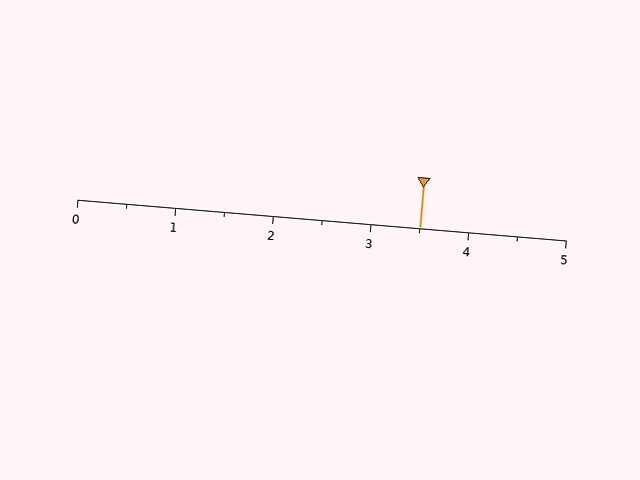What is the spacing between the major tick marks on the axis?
The major ticks are spaced 1 apart.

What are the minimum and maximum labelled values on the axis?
The axis runs from 0 to 5.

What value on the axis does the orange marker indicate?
The marker indicates approximately 3.5.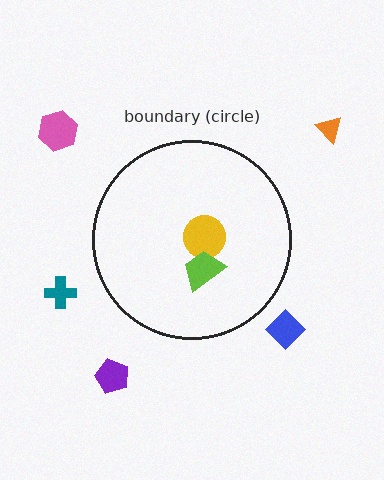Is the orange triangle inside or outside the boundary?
Outside.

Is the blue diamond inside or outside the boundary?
Outside.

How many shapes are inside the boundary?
2 inside, 5 outside.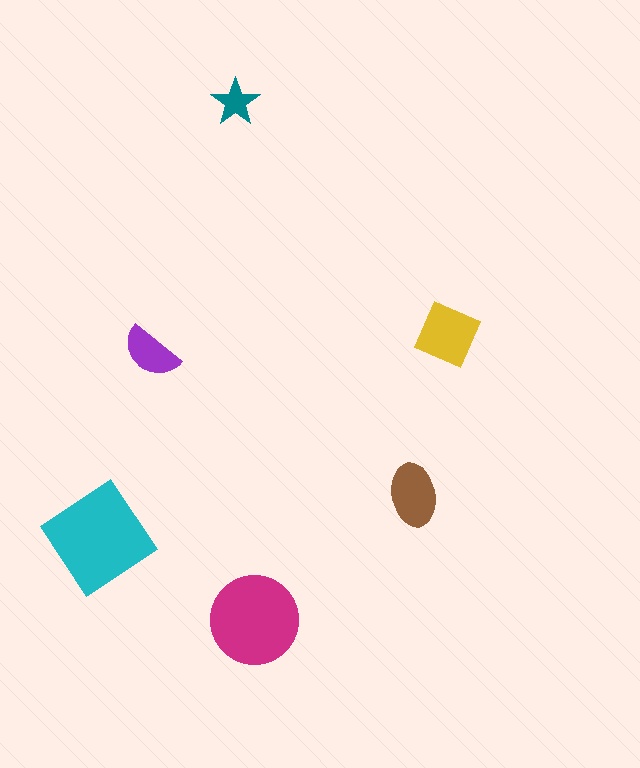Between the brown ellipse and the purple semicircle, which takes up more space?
The brown ellipse.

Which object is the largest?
The cyan diamond.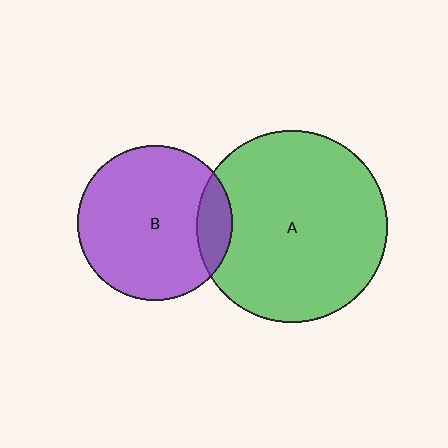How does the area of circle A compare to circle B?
Approximately 1.5 times.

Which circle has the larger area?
Circle A (green).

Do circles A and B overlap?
Yes.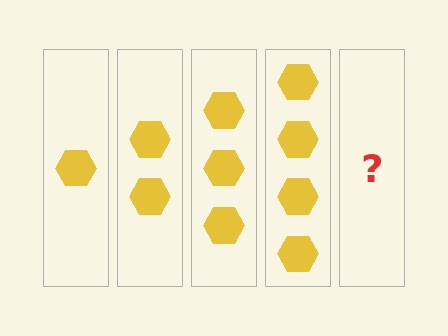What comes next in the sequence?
The next element should be 5 hexagons.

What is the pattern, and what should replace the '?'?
The pattern is that each step adds one more hexagon. The '?' should be 5 hexagons.